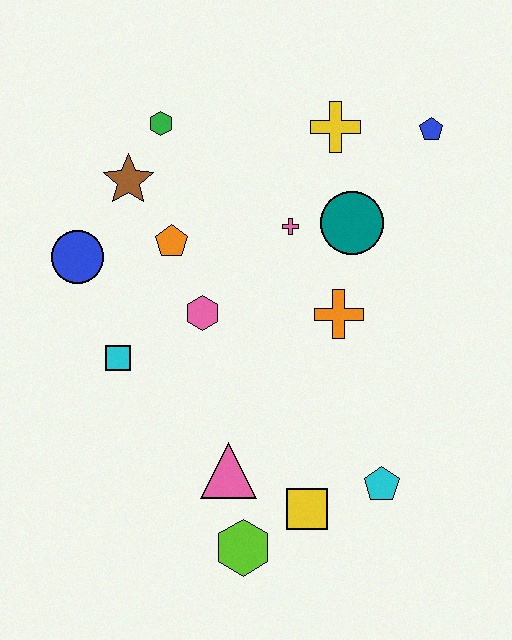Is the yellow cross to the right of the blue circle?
Yes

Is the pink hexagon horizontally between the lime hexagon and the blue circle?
Yes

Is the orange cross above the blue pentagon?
No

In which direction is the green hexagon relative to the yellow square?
The green hexagon is above the yellow square.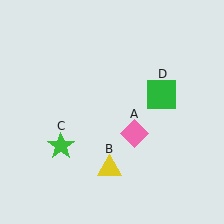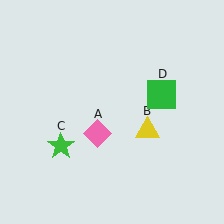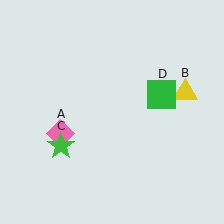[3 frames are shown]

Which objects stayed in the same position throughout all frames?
Green star (object C) and green square (object D) remained stationary.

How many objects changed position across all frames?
2 objects changed position: pink diamond (object A), yellow triangle (object B).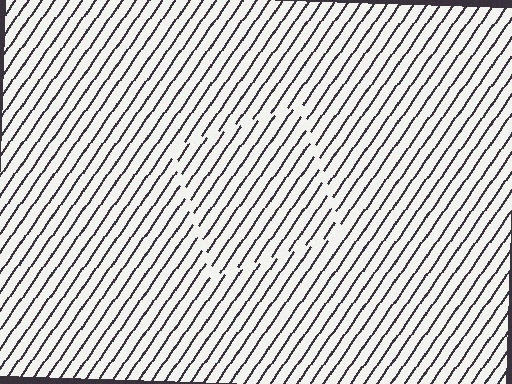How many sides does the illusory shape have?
4 sides — the line-ends trace a square.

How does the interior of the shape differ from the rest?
The interior of the shape contains the same grating, shifted by half a period — the contour is defined by the phase discontinuity where line-ends from the inner and outer gratings abut.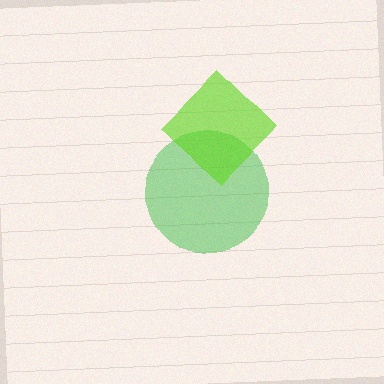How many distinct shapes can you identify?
There are 2 distinct shapes: a green circle, a lime diamond.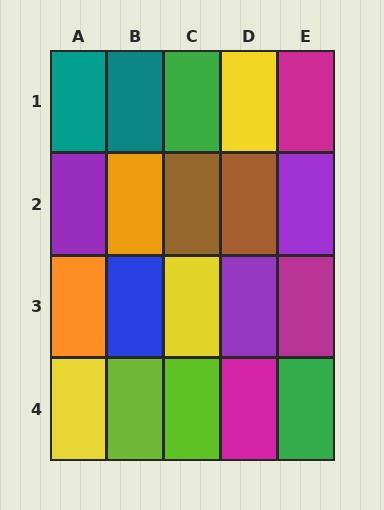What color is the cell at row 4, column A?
Yellow.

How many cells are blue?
1 cell is blue.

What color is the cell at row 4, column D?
Magenta.